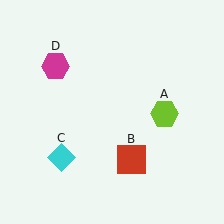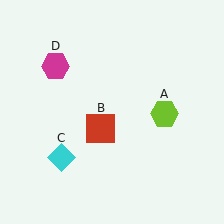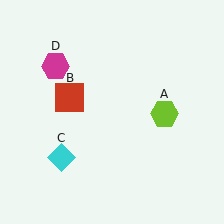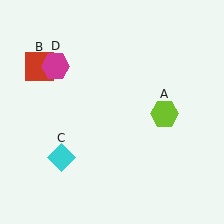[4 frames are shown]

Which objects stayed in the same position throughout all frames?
Lime hexagon (object A) and cyan diamond (object C) and magenta hexagon (object D) remained stationary.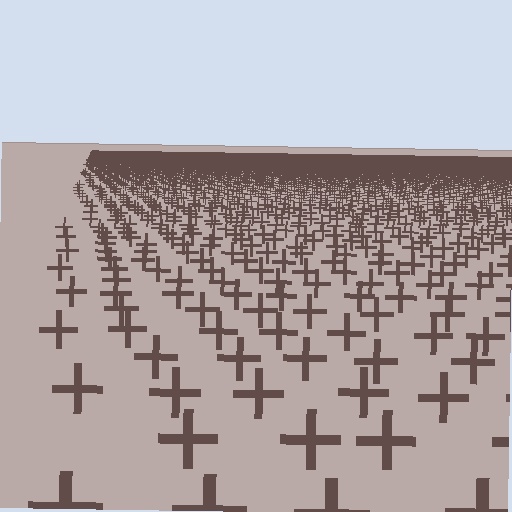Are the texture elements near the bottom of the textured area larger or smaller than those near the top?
Larger. Near the bottom, elements are closer to the viewer and appear at a bigger on-screen size.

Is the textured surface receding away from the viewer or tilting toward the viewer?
The surface is receding away from the viewer. Texture elements get smaller and denser toward the top.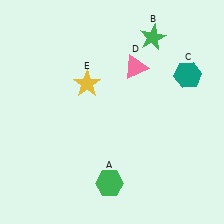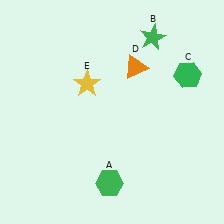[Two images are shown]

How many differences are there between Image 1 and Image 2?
There are 2 differences between the two images.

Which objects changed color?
C changed from teal to green. D changed from pink to orange.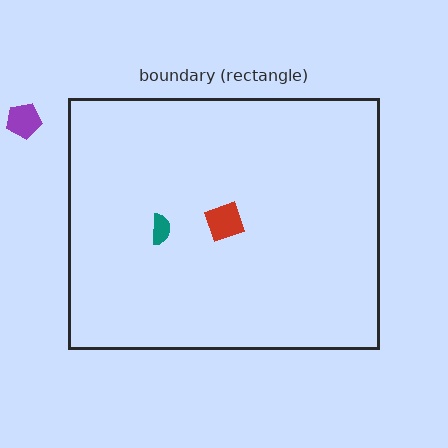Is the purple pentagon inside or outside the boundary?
Outside.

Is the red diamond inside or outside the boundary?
Inside.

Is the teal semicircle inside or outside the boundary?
Inside.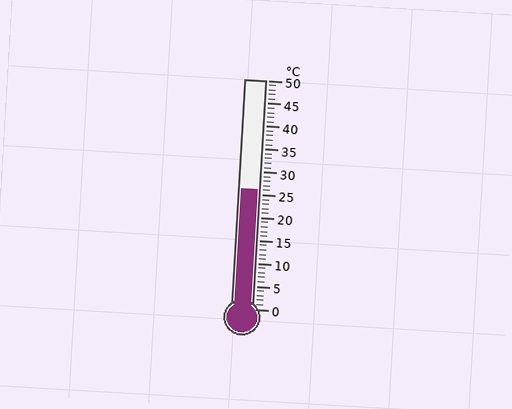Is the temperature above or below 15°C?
The temperature is above 15°C.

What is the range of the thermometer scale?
The thermometer scale ranges from 0°C to 50°C.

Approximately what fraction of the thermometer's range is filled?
The thermometer is filled to approximately 50% of its range.